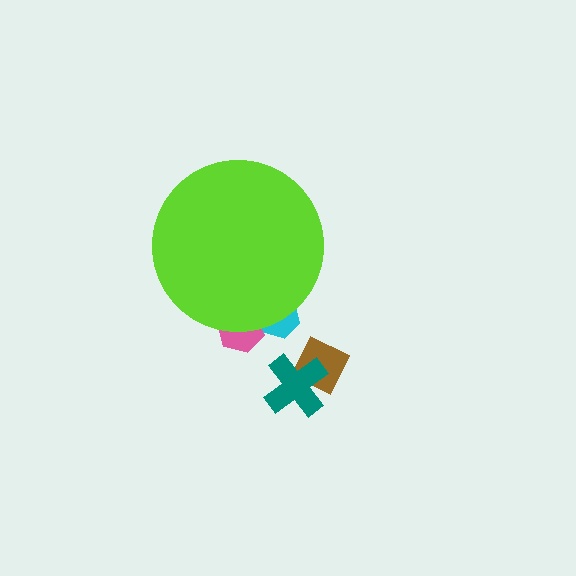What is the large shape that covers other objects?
A lime circle.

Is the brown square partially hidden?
No, the brown square is fully visible.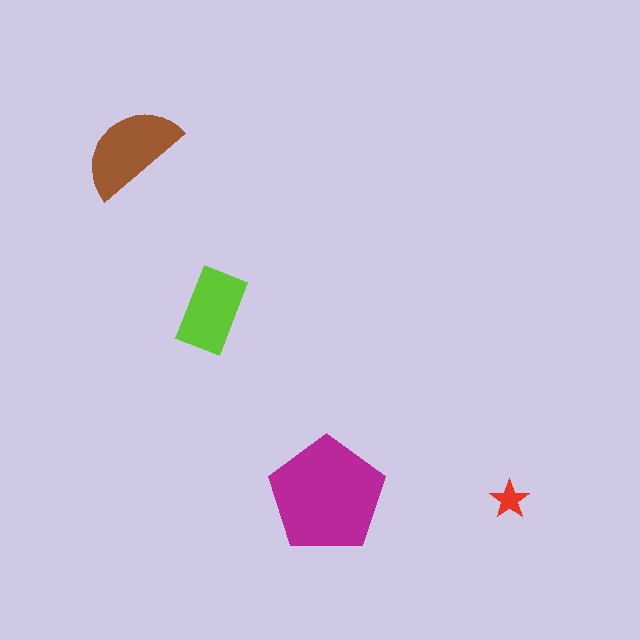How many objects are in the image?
There are 4 objects in the image.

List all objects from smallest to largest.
The red star, the lime rectangle, the brown semicircle, the magenta pentagon.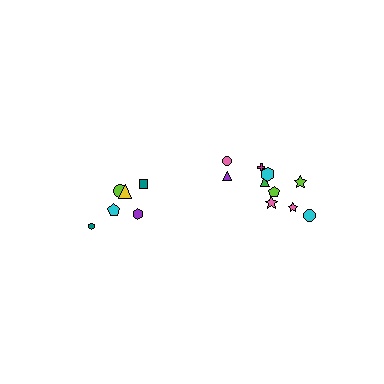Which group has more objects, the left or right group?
The right group.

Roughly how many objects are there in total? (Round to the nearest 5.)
Roughly 15 objects in total.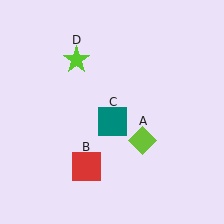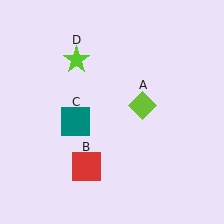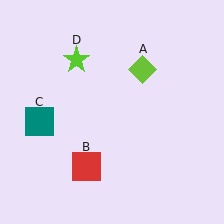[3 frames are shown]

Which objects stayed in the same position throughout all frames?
Red square (object B) and lime star (object D) remained stationary.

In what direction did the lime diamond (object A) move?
The lime diamond (object A) moved up.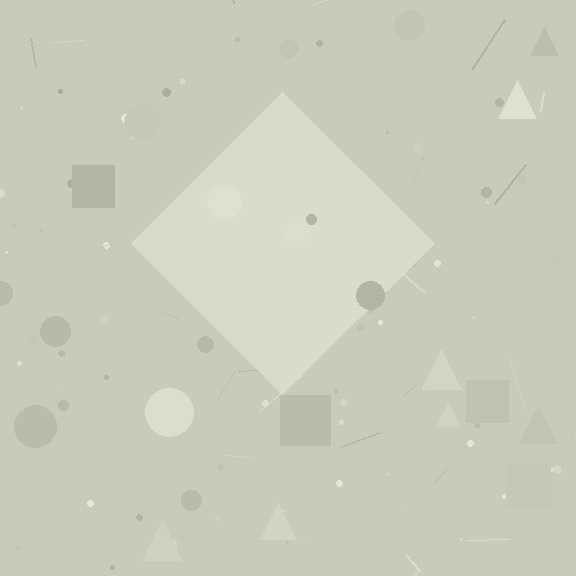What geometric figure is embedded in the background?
A diamond is embedded in the background.